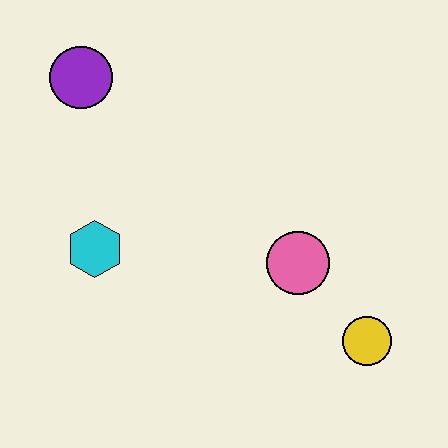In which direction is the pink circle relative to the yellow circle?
The pink circle is above the yellow circle.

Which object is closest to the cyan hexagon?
The purple circle is closest to the cyan hexagon.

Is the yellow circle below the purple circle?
Yes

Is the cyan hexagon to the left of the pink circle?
Yes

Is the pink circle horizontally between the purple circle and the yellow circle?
Yes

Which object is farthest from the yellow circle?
The purple circle is farthest from the yellow circle.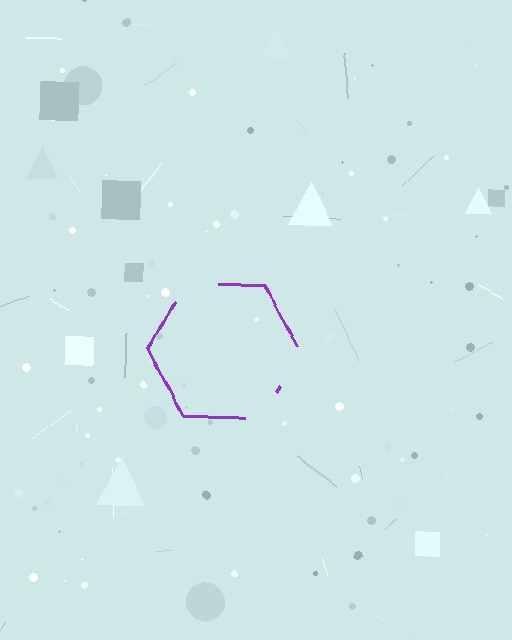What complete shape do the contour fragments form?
The contour fragments form a hexagon.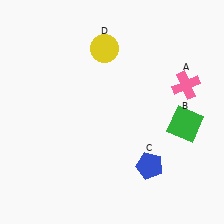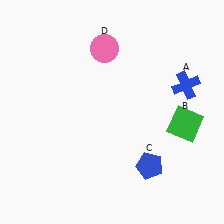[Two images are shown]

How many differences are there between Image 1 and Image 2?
There are 2 differences between the two images.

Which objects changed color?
A changed from pink to blue. D changed from yellow to pink.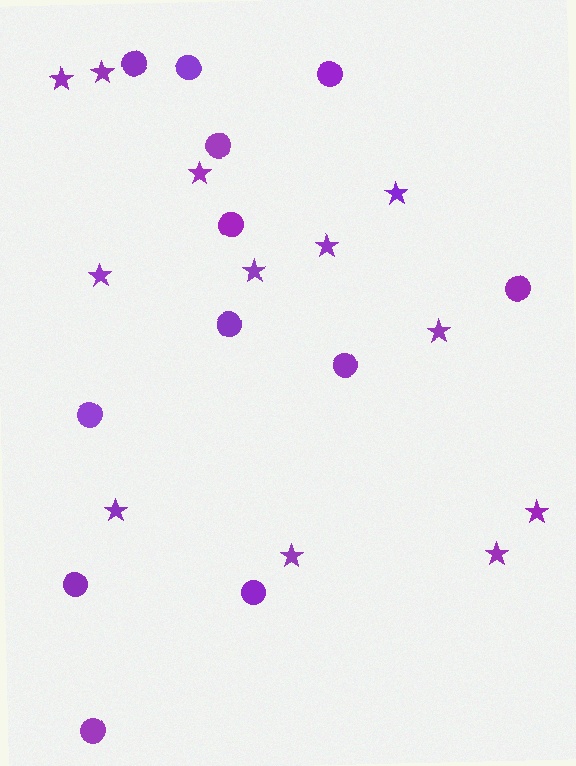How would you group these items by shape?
There are 2 groups: one group of circles (12) and one group of stars (12).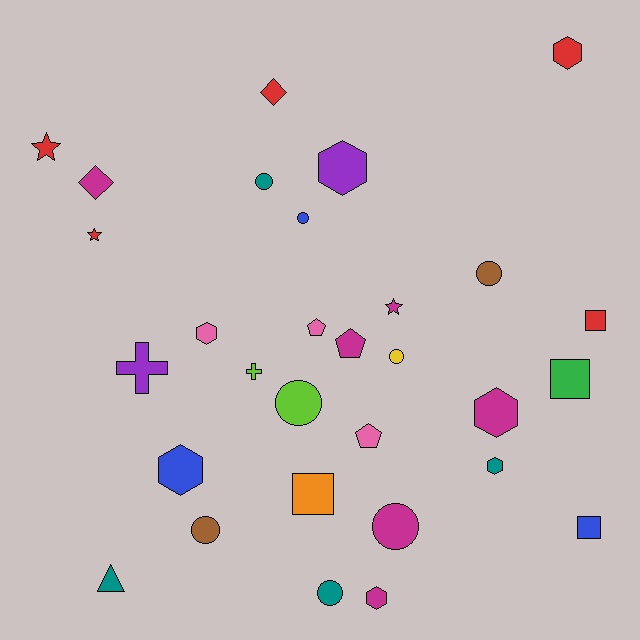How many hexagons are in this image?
There are 7 hexagons.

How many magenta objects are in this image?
There are 6 magenta objects.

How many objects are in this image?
There are 30 objects.